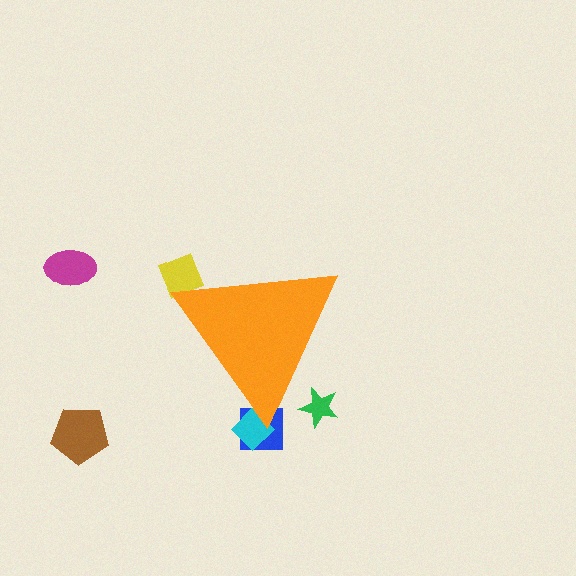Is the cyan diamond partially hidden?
Yes, the cyan diamond is partially hidden behind the orange triangle.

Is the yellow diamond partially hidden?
Yes, the yellow diamond is partially hidden behind the orange triangle.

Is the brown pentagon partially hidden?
No, the brown pentagon is fully visible.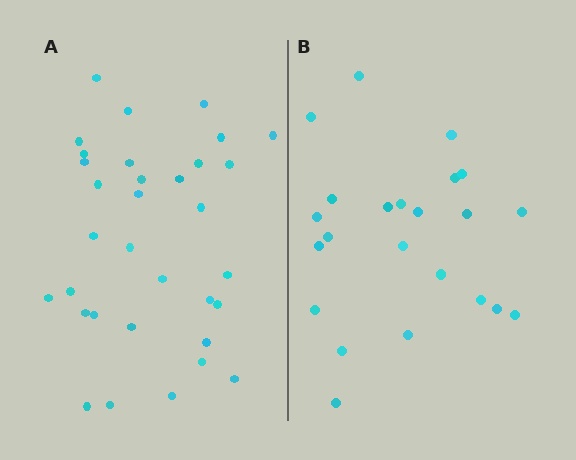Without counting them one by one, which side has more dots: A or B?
Region A (the left region) has more dots.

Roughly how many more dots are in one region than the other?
Region A has roughly 10 or so more dots than region B.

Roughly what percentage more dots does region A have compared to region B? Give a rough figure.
About 45% more.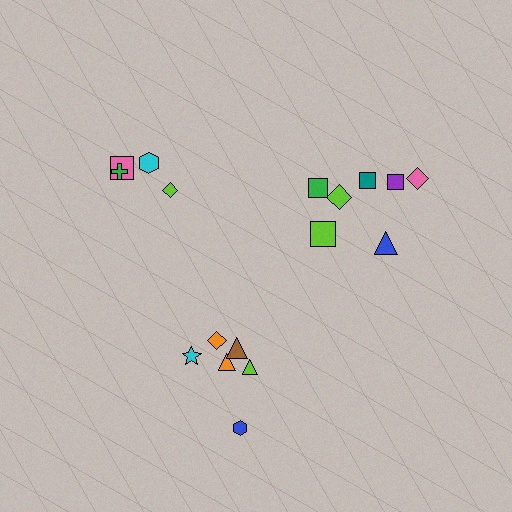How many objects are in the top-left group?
There are 4 objects.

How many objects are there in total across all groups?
There are 17 objects.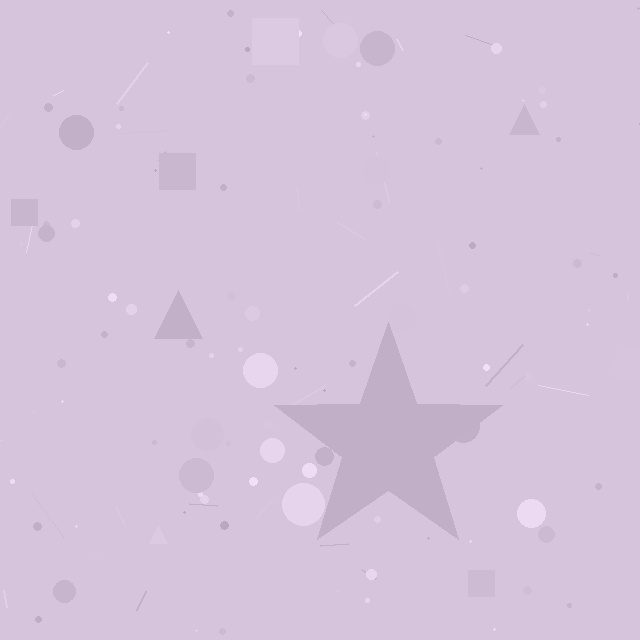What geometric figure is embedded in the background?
A star is embedded in the background.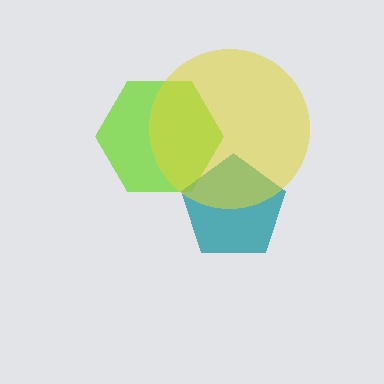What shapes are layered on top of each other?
The layered shapes are: a lime hexagon, a teal pentagon, a yellow circle.